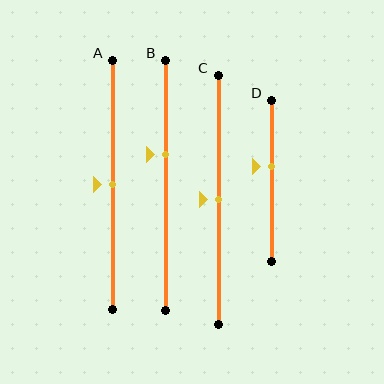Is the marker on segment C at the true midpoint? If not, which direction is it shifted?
Yes, the marker on segment C is at the true midpoint.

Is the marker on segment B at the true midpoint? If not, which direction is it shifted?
No, the marker on segment B is shifted upward by about 12% of the segment length.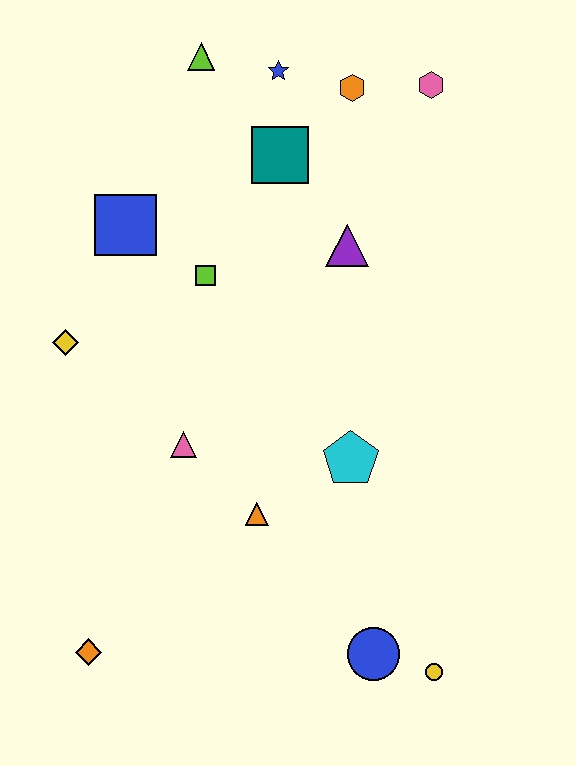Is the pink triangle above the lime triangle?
No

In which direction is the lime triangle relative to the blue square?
The lime triangle is above the blue square.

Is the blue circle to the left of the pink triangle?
No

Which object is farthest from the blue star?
The yellow circle is farthest from the blue star.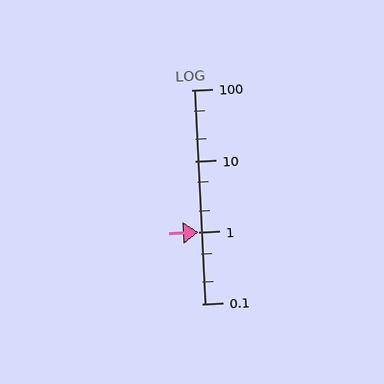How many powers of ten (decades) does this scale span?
The scale spans 3 decades, from 0.1 to 100.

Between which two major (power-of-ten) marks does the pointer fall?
The pointer is between 1 and 10.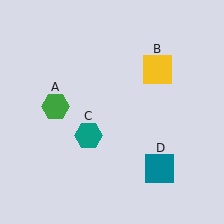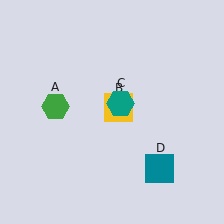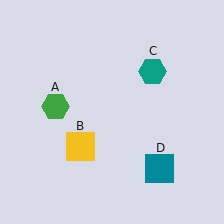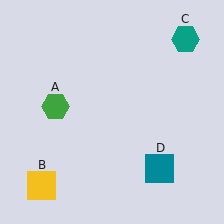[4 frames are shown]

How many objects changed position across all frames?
2 objects changed position: yellow square (object B), teal hexagon (object C).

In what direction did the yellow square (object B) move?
The yellow square (object B) moved down and to the left.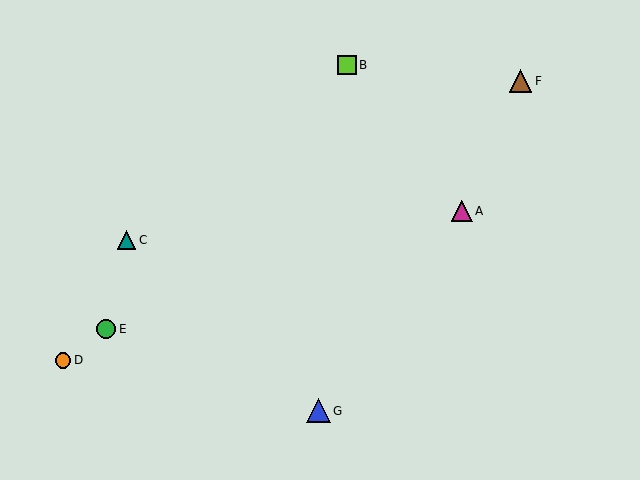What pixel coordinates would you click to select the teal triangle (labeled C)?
Click at (127, 240) to select the teal triangle C.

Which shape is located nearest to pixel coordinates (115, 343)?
The green circle (labeled E) at (106, 329) is nearest to that location.